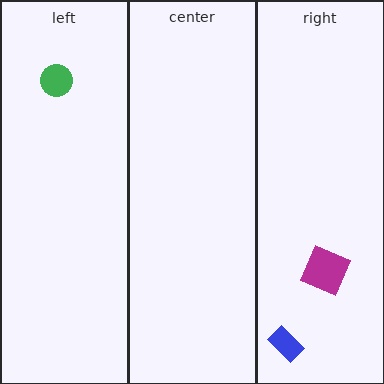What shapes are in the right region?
The magenta square, the blue rectangle.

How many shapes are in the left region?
1.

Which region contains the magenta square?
The right region.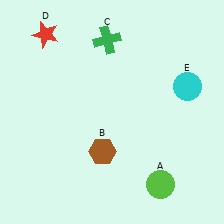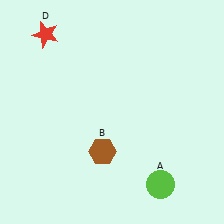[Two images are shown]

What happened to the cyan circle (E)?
The cyan circle (E) was removed in Image 2. It was in the top-right area of Image 1.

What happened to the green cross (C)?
The green cross (C) was removed in Image 2. It was in the top-left area of Image 1.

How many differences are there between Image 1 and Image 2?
There are 2 differences between the two images.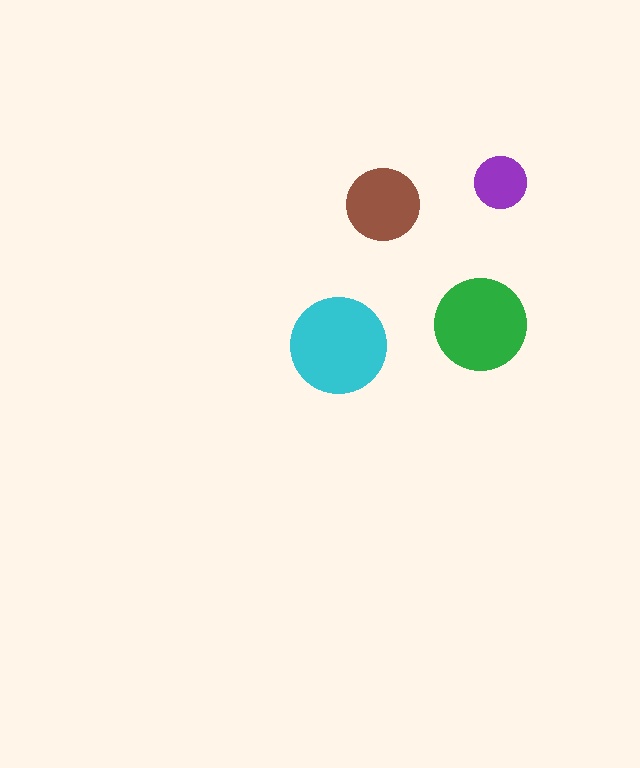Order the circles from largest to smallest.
the cyan one, the green one, the brown one, the purple one.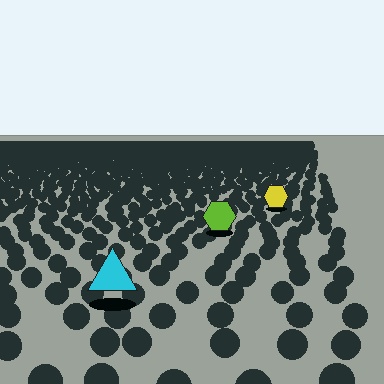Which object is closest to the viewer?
The cyan triangle is closest. The texture marks near it are larger and more spread out.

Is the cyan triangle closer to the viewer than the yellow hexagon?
Yes. The cyan triangle is closer — you can tell from the texture gradient: the ground texture is coarser near it.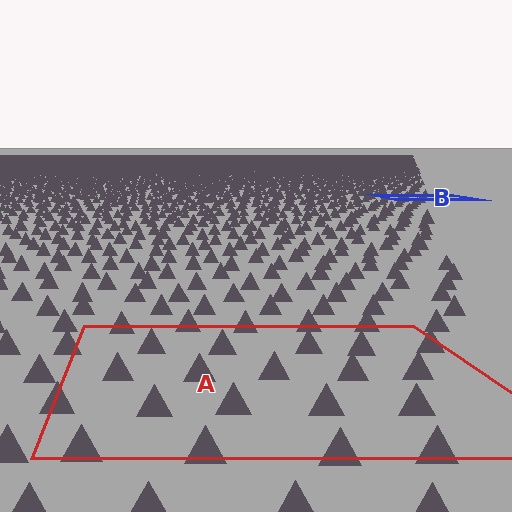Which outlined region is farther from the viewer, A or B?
Region B is farther from the viewer — the texture elements inside it appear smaller and more densely packed.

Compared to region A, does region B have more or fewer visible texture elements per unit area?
Region B has more texture elements per unit area — they are packed more densely because it is farther away.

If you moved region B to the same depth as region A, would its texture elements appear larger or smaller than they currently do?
They would appear larger. At a closer depth, the same texture elements are projected at a bigger on-screen size.